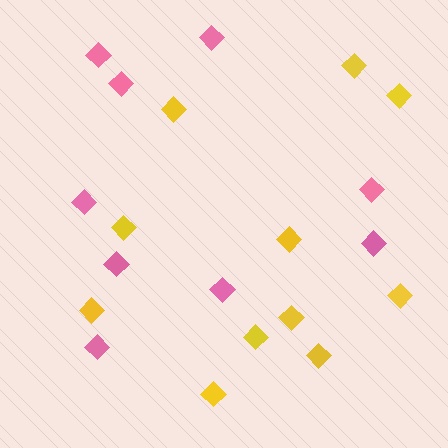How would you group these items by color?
There are 2 groups: one group of pink diamonds (9) and one group of yellow diamonds (11).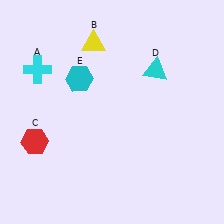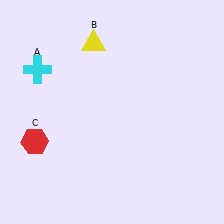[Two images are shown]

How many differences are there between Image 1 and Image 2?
There are 2 differences between the two images.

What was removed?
The cyan hexagon (E), the cyan triangle (D) were removed in Image 2.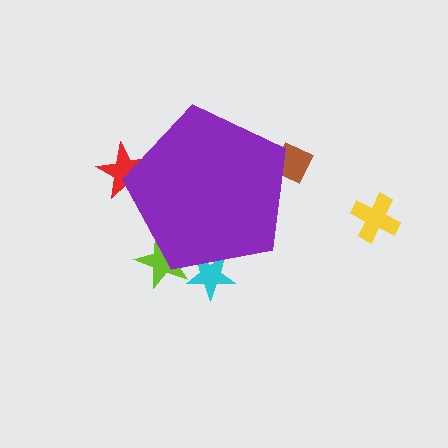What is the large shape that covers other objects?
A purple pentagon.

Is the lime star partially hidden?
Yes, the lime star is partially hidden behind the purple pentagon.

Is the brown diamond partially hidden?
Yes, the brown diamond is partially hidden behind the purple pentagon.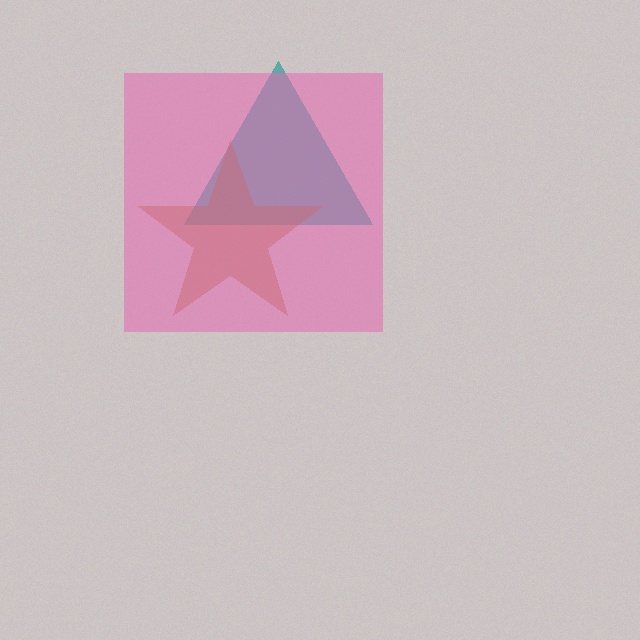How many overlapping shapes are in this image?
There are 3 overlapping shapes in the image.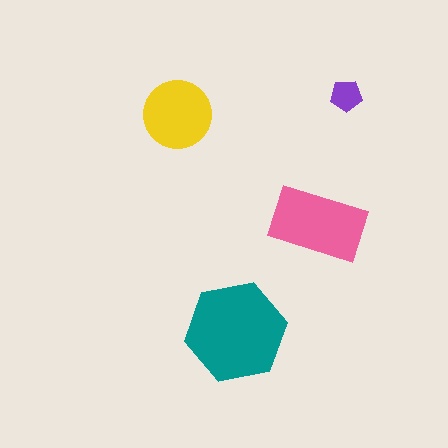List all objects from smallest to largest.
The purple pentagon, the yellow circle, the pink rectangle, the teal hexagon.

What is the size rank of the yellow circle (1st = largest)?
3rd.